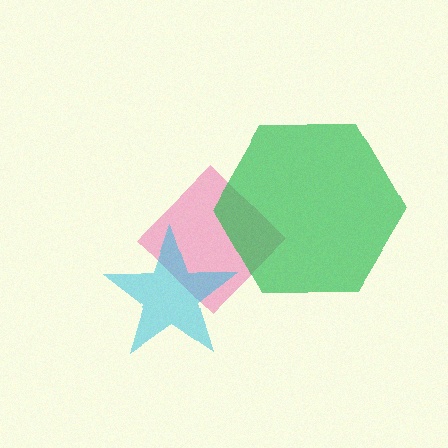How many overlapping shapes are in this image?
There are 3 overlapping shapes in the image.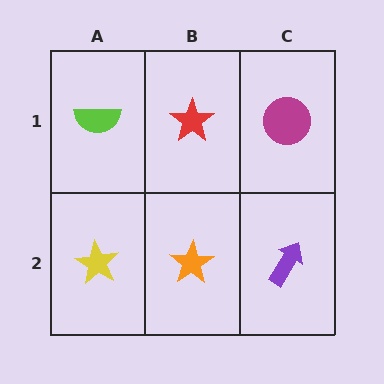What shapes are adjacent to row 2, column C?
A magenta circle (row 1, column C), an orange star (row 2, column B).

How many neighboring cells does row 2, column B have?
3.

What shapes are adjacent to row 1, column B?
An orange star (row 2, column B), a lime semicircle (row 1, column A), a magenta circle (row 1, column C).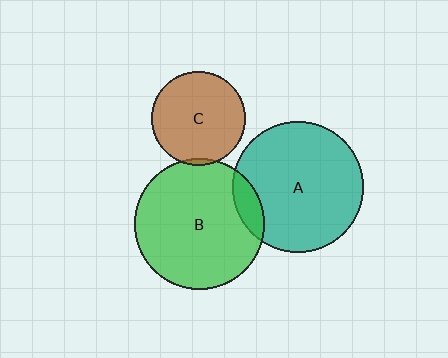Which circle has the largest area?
Circle A (teal).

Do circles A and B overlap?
Yes.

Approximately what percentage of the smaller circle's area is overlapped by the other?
Approximately 10%.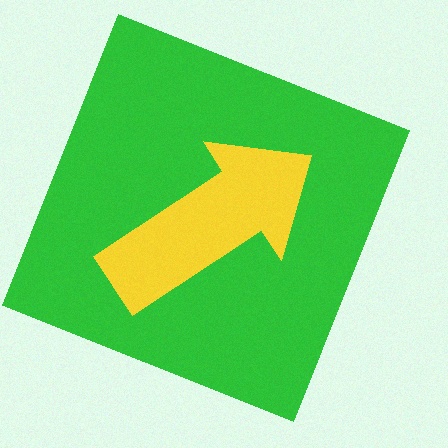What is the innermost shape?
The yellow arrow.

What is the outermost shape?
The green square.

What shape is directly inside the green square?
The yellow arrow.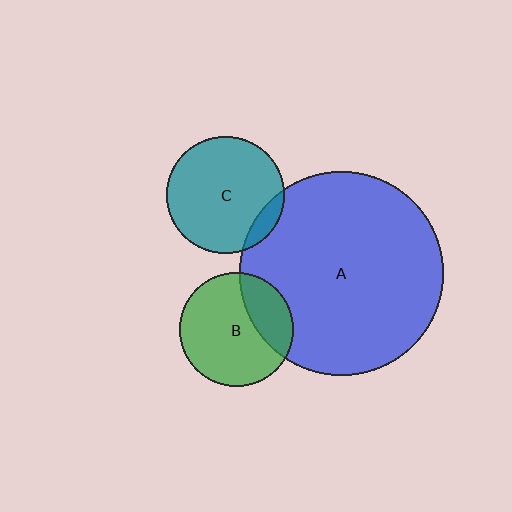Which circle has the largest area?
Circle A (blue).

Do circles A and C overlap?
Yes.